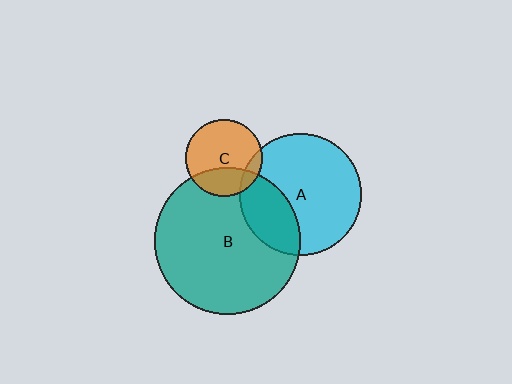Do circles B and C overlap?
Yes.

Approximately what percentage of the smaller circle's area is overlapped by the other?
Approximately 30%.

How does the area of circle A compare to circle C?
Approximately 2.5 times.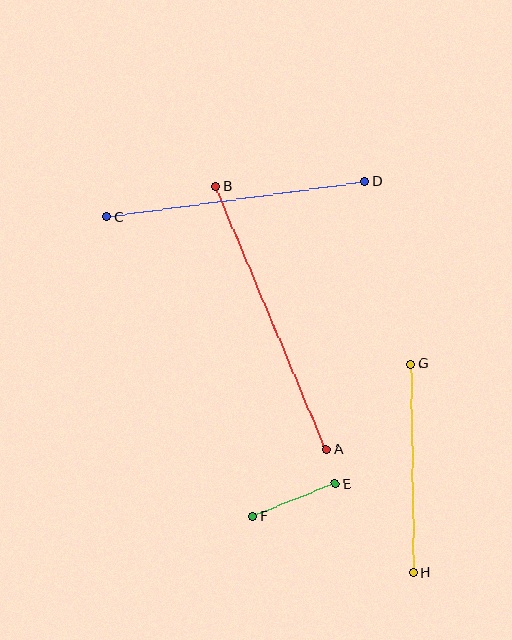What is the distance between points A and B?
The distance is approximately 285 pixels.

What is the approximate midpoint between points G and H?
The midpoint is at approximately (412, 468) pixels.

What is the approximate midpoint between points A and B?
The midpoint is at approximately (271, 318) pixels.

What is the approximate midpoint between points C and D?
The midpoint is at approximately (236, 199) pixels.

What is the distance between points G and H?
The distance is approximately 209 pixels.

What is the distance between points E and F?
The distance is approximately 88 pixels.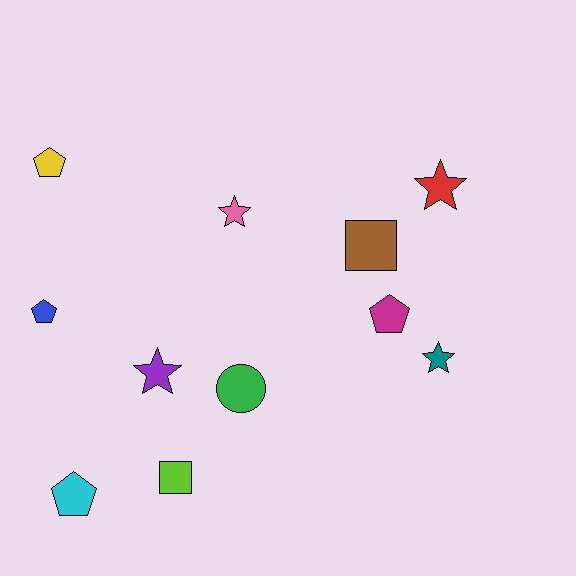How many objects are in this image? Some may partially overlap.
There are 11 objects.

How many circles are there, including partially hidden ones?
There is 1 circle.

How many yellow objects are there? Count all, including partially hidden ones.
There is 1 yellow object.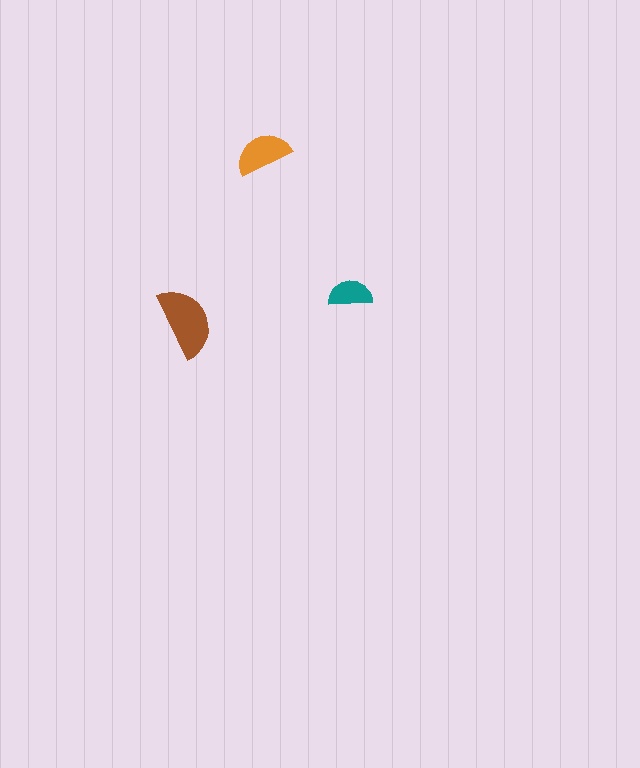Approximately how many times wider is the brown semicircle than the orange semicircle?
About 1.5 times wider.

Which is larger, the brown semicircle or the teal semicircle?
The brown one.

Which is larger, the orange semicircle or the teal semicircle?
The orange one.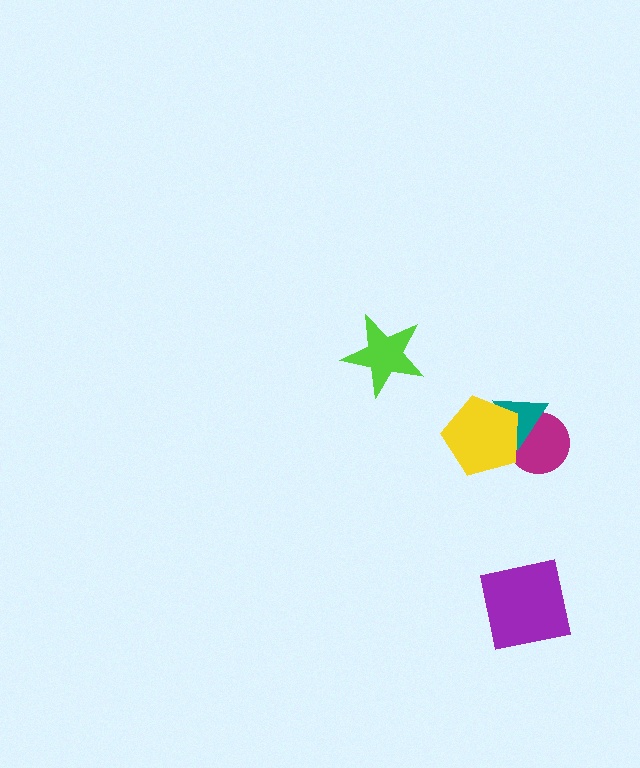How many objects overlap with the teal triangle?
2 objects overlap with the teal triangle.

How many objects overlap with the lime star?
0 objects overlap with the lime star.